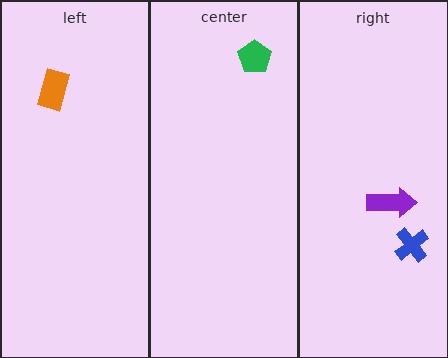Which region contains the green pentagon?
The center region.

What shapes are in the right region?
The purple arrow, the blue cross.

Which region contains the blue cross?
The right region.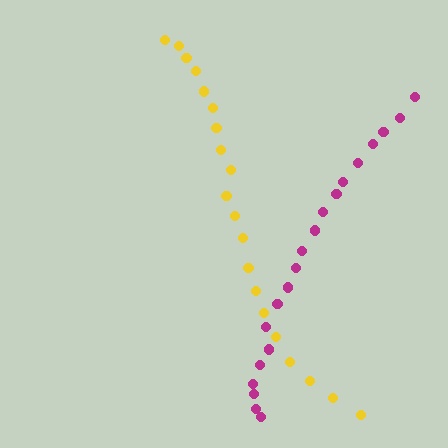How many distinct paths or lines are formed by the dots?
There are 2 distinct paths.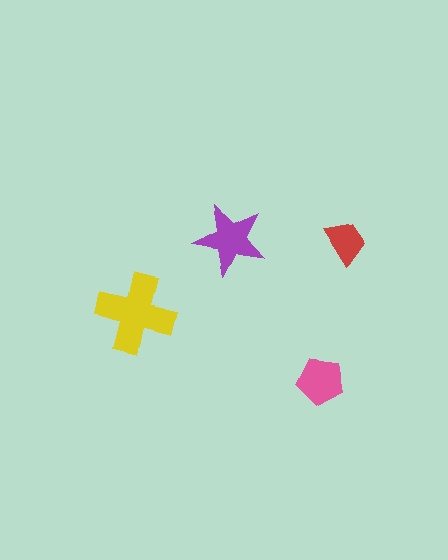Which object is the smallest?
The red trapezoid.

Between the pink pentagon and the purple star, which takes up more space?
The purple star.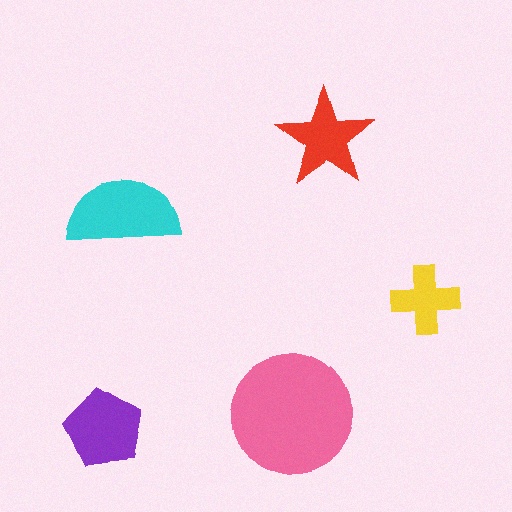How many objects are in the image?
There are 5 objects in the image.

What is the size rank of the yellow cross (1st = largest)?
5th.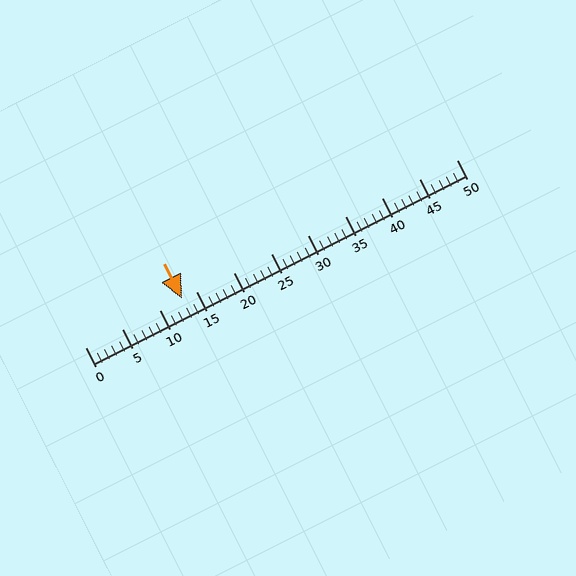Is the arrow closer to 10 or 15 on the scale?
The arrow is closer to 15.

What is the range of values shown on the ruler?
The ruler shows values from 0 to 50.